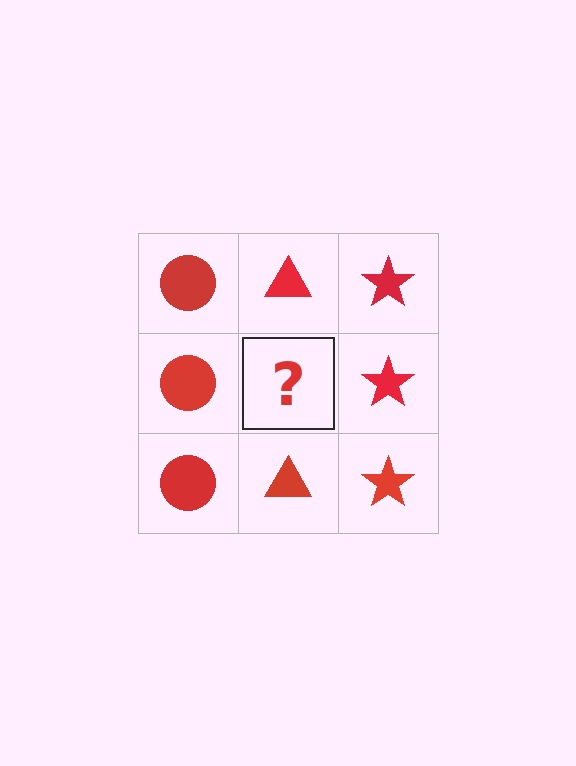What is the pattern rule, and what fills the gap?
The rule is that each column has a consistent shape. The gap should be filled with a red triangle.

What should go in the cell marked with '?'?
The missing cell should contain a red triangle.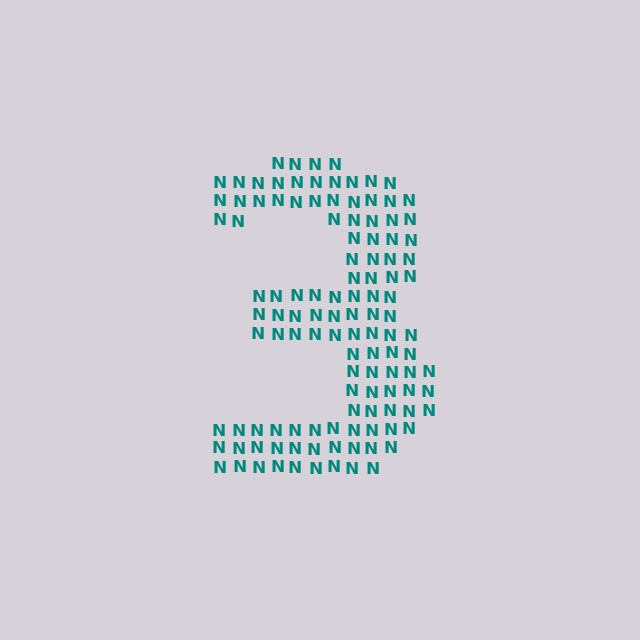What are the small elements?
The small elements are letter N's.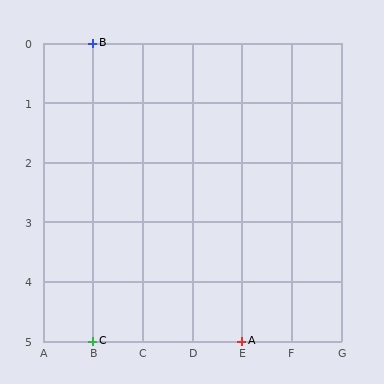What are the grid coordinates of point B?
Point B is at grid coordinates (B, 0).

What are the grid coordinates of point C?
Point C is at grid coordinates (B, 5).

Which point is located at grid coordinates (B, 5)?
Point C is at (B, 5).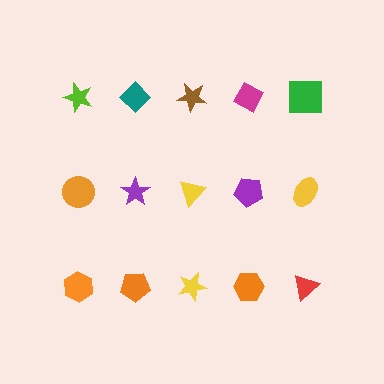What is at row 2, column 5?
A yellow ellipse.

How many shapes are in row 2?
5 shapes.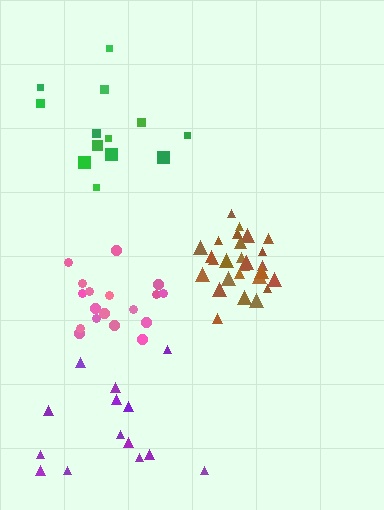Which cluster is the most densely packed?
Brown.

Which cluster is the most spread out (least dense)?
Green.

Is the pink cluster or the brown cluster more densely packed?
Brown.